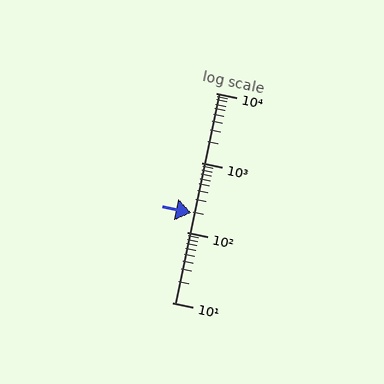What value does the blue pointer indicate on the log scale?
The pointer indicates approximately 190.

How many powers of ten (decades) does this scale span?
The scale spans 3 decades, from 10 to 10000.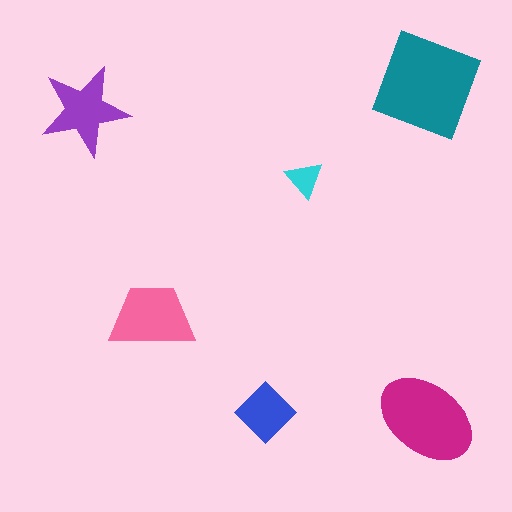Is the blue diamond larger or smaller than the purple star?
Smaller.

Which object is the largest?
The teal square.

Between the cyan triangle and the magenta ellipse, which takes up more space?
The magenta ellipse.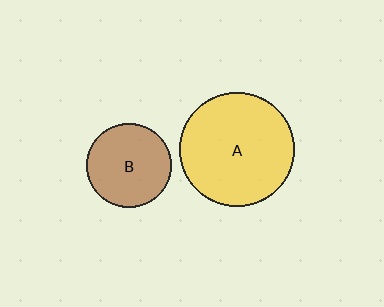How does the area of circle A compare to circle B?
Approximately 1.8 times.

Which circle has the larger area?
Circle A (yellow).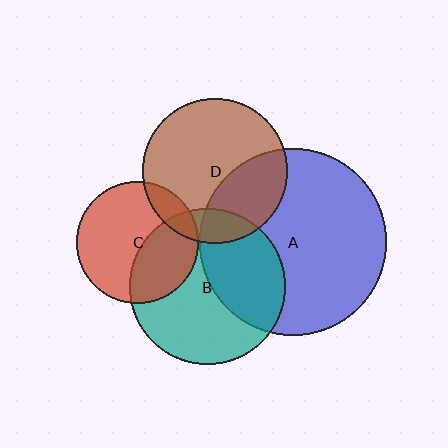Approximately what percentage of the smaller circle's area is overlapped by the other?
Approximately 40%.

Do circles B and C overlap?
Yes.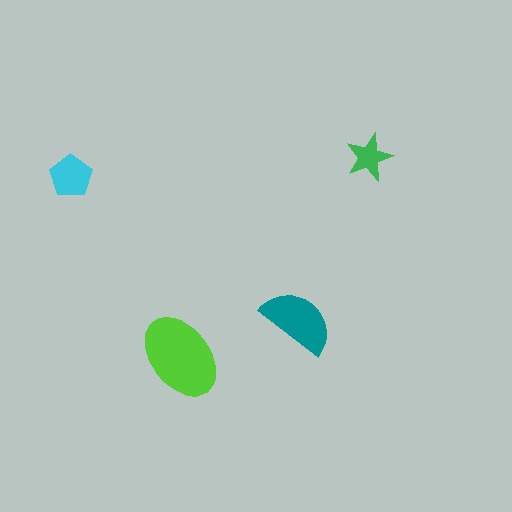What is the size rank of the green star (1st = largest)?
4th.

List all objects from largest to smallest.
The lime ellipse, the teal semicircle, the cyan pentagon, the green star.